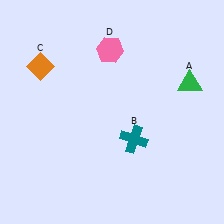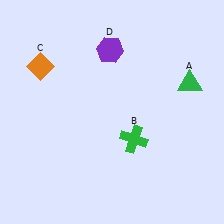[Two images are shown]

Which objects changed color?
B changed from teal to green. D changed from pink to purple.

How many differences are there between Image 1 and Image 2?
There are 2 differences between the two images.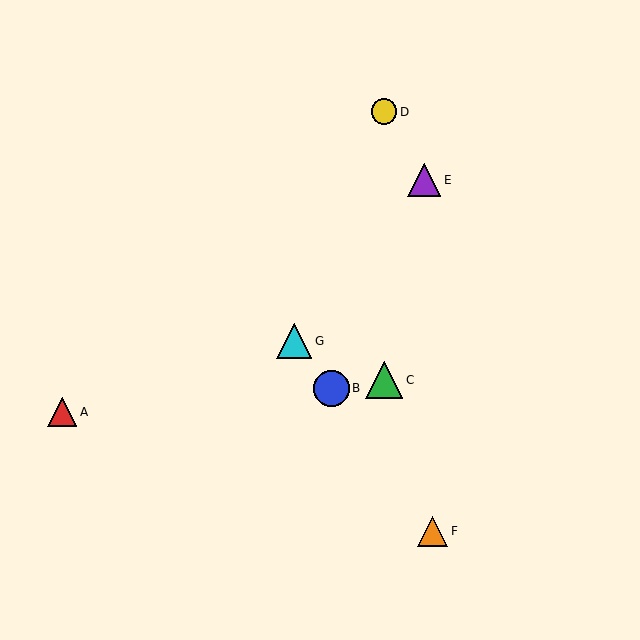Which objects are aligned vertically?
Objects C, D are aligned vertically.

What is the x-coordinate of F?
Object F is at x≈433.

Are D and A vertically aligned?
No, D is at x≈384 and A is at x≈62.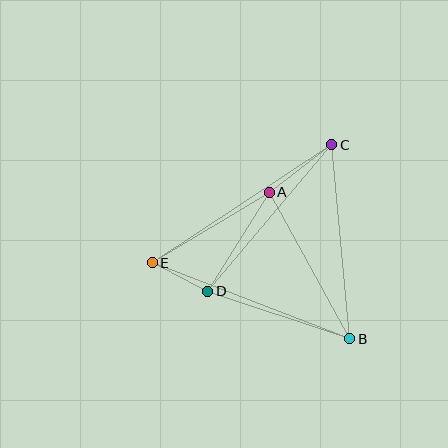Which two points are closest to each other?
Points D and E are closest to each other.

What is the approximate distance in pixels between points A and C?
The distance between A and C is approximately 78 pixels.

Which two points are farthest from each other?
Points C and E are farthest from each other.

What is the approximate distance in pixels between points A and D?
The distance between A and D is approximately 116 pixels.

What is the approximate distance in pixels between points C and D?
The distance between C and D is approximately 192 pixels.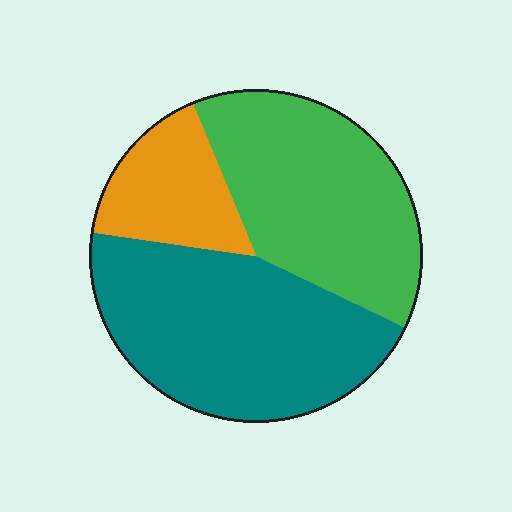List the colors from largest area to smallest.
From largest to smallest: teal, green, orange.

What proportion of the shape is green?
Green covers 38% of the shape.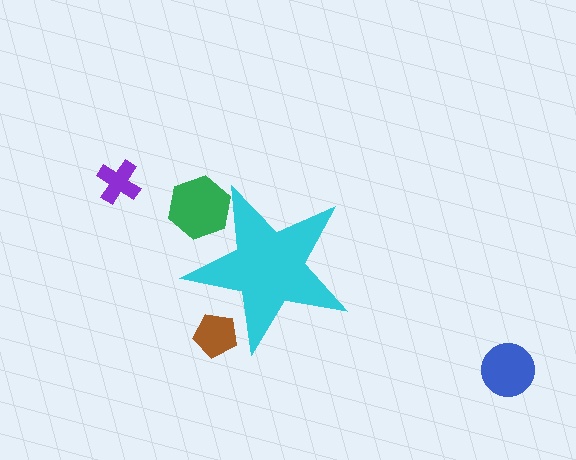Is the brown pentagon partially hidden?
Yes, the brown pentagon is partially hidden behind the cyan star.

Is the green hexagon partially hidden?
Yes, the green hexagon is partially hidden behind the cyan star.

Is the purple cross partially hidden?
No, the purple cross is fully visible.